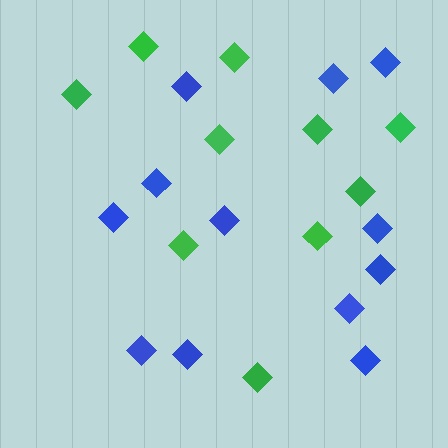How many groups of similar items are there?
There are 2 groups: one group of green diamonds (10) and one group of blue diamonds (12).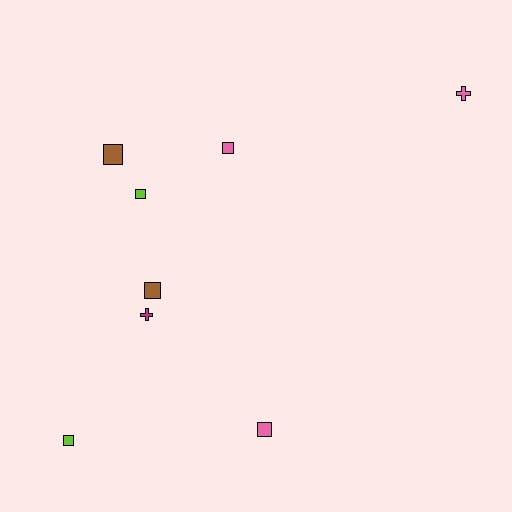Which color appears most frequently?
Pink, with 3 objects.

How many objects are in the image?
There are 8 objects.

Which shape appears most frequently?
Square, with 6 objects.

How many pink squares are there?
There are 2 pink squares.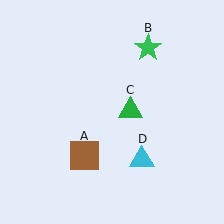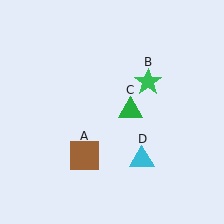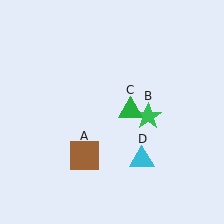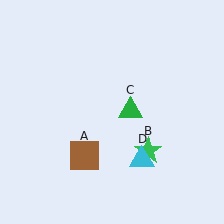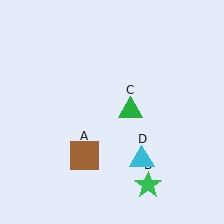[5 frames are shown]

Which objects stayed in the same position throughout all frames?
Brown square (object A) and green triangle (object C) and cyan triangle (object D) remained stationary.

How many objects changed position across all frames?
1 object changed position: green star (object B).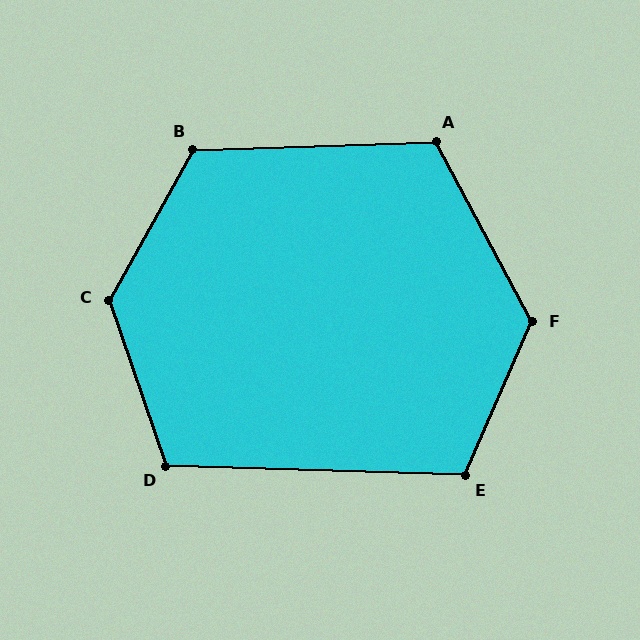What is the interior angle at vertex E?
Approximately 112 degrees (obtuse).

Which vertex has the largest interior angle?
C, at approximately 132 degrees.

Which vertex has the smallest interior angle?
D, at approximately 111 degrees.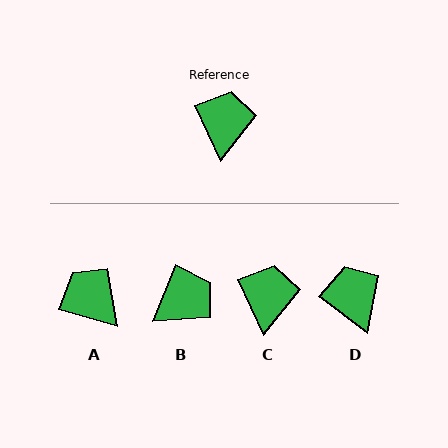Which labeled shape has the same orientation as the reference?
C.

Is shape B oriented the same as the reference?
No, it is off by about 47 degrees.